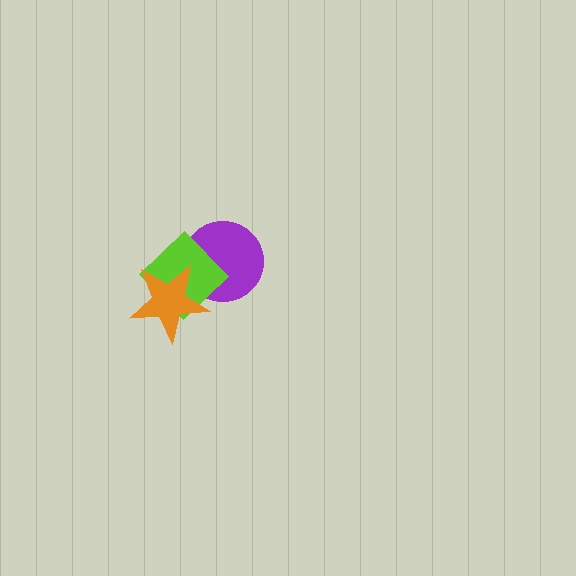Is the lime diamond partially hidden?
Yes, it is partially covered by another shape.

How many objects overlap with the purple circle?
2 objects overlap with the purple circle.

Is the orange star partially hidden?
No, no other shape covers it.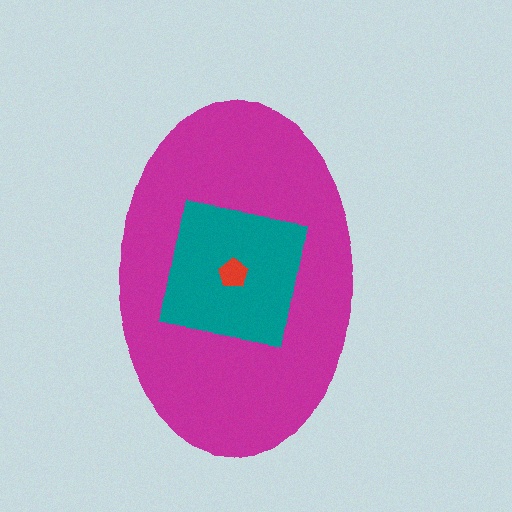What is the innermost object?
The red pentagon.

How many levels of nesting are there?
3.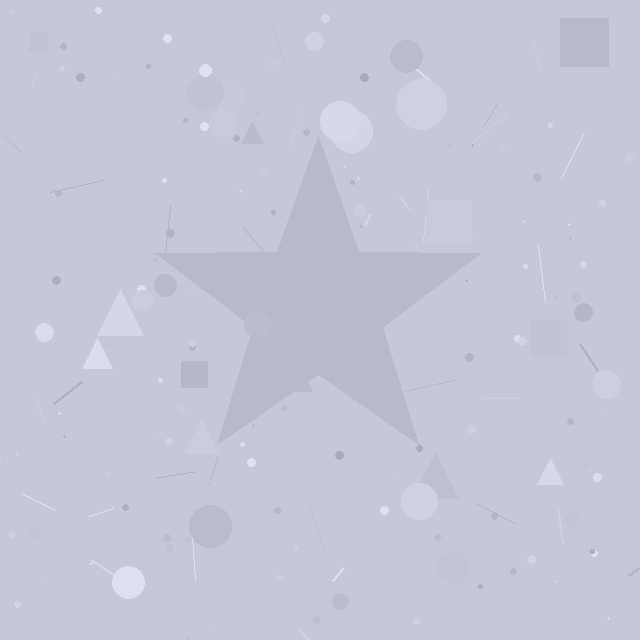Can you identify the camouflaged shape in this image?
The camouflaged shape is a star.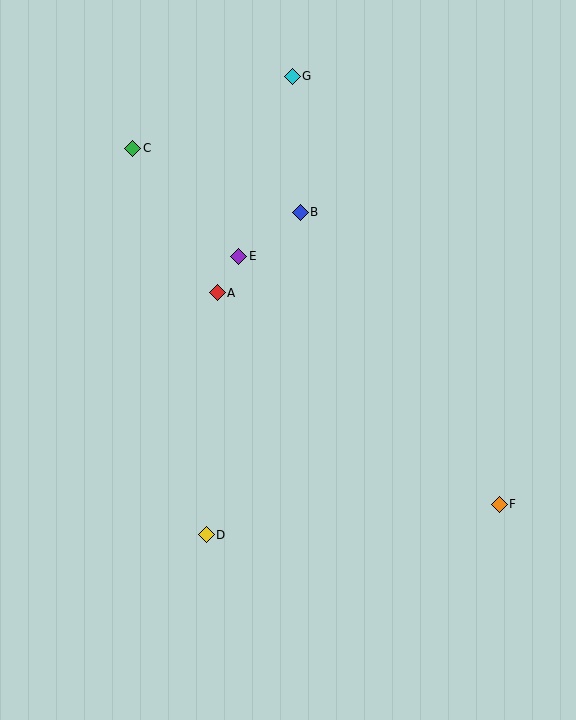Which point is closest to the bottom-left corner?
Point D is closest to the bottom-left corner.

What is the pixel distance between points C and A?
The distance between C and A is 167 pixels.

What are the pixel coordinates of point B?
Point B is at (300, 212).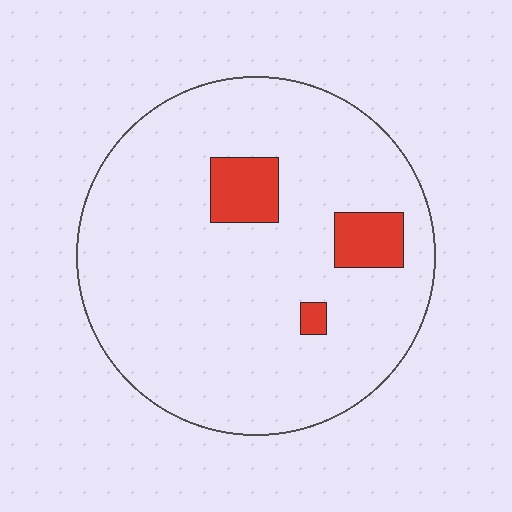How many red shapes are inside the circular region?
3.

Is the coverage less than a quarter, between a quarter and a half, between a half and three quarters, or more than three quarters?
Less than a quarter.